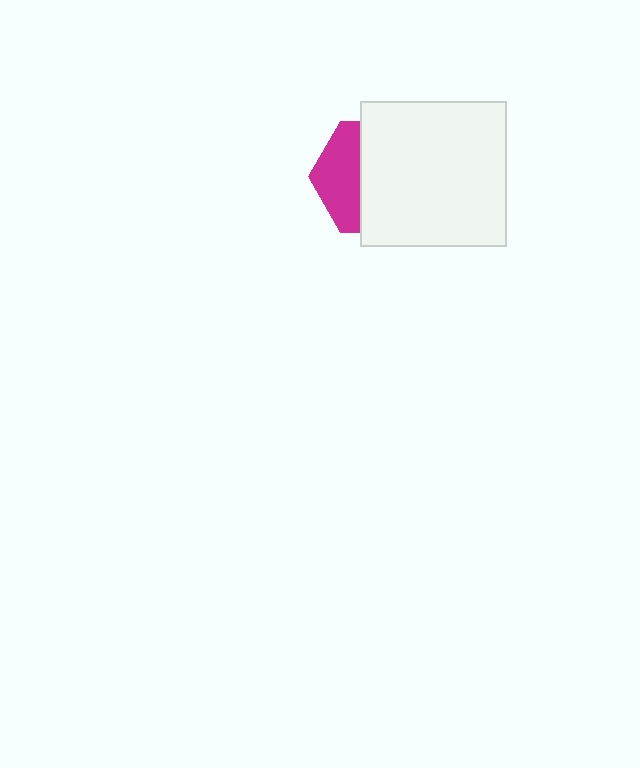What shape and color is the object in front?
The object in front is a white square.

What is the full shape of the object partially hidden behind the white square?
The partially hidden object is a magenta hexagon.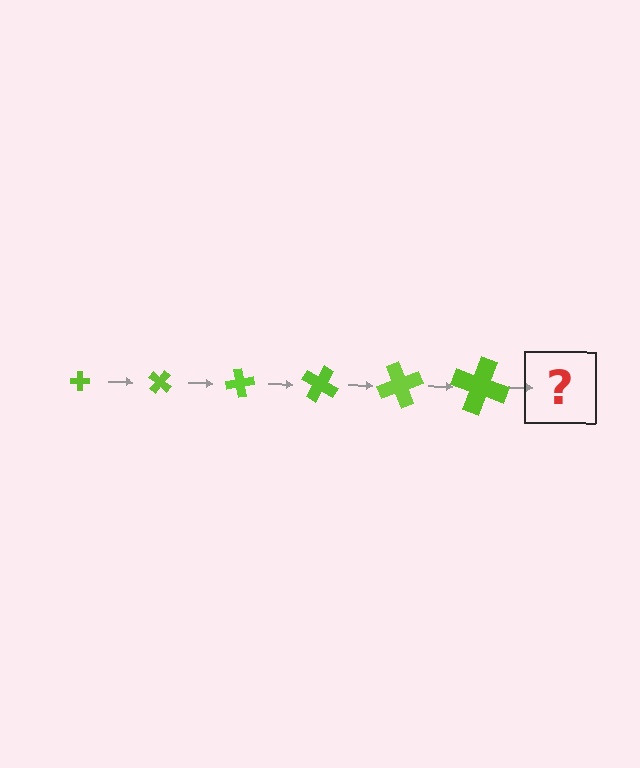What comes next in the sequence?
The next element should be a cross, larger than the previous one and rotated 240 degrees from the start.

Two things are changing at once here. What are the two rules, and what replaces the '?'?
The two rules are that the cross grows larger each step and it rotates 40 degrees each step. The '?' should be a cross, larger than the previous one and rotated 240 degrees from the start.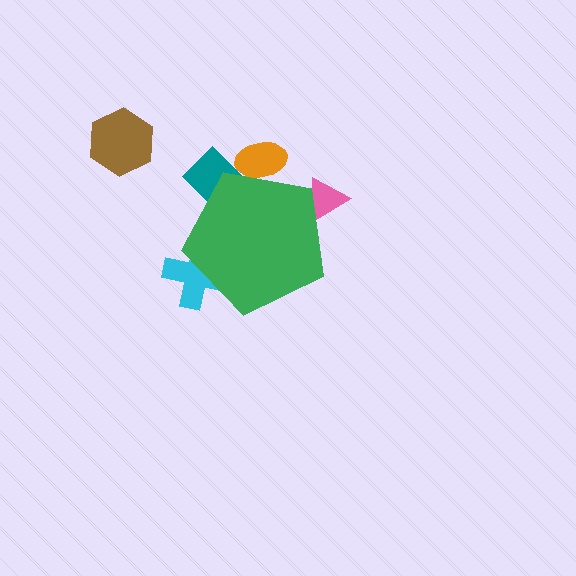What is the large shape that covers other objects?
A green pentagon.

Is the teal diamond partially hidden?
Yes, the teal diamond is partially hidden behind the green pentagon.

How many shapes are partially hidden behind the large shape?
4 shapes are partially hidden.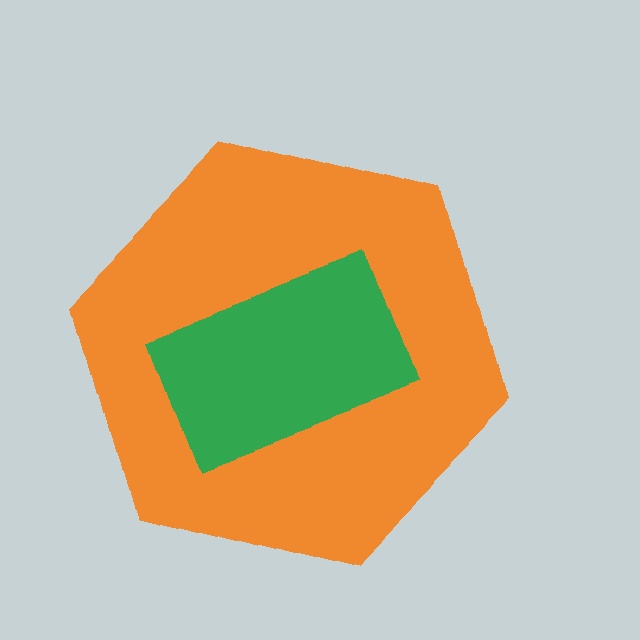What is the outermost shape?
The orange hexagon.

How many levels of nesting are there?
2.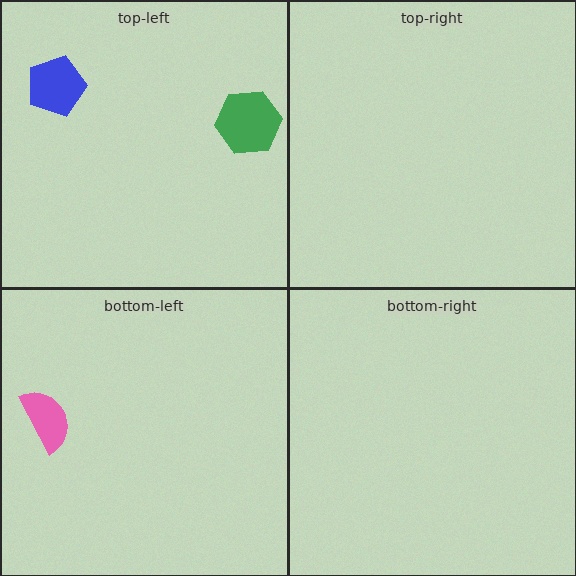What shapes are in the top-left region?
The green hexagon, the blue pentagon.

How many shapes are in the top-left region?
2.